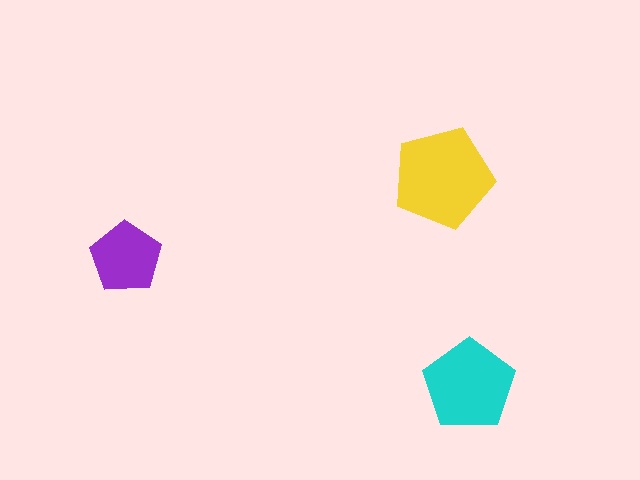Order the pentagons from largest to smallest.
the yellow one, the cyan one, the purple one.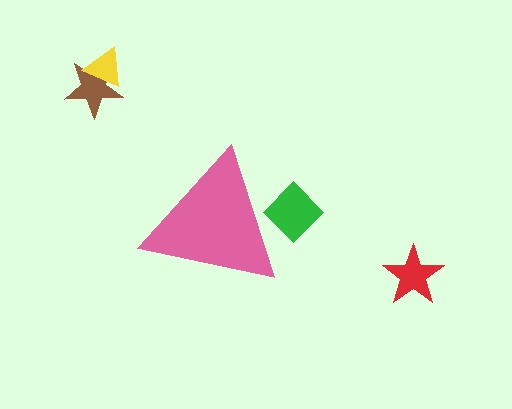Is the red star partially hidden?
No, the red star is fully visible.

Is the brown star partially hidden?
No, the brown star is fully visible.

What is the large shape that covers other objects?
A pink triangle.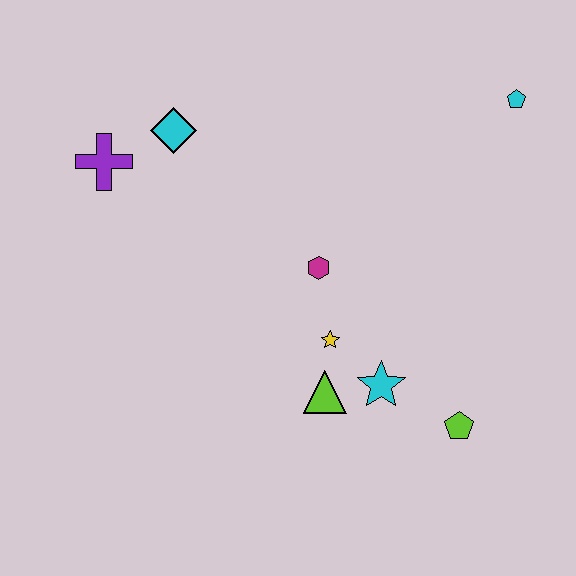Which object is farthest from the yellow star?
The cyan pentagon is farthest from the yellow star.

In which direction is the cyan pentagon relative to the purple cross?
The cyan pentagon is to the right of the purple cross.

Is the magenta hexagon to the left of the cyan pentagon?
Yes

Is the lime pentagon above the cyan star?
No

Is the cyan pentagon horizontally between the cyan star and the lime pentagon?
No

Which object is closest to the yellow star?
The lime triangle is closest to the yellow star.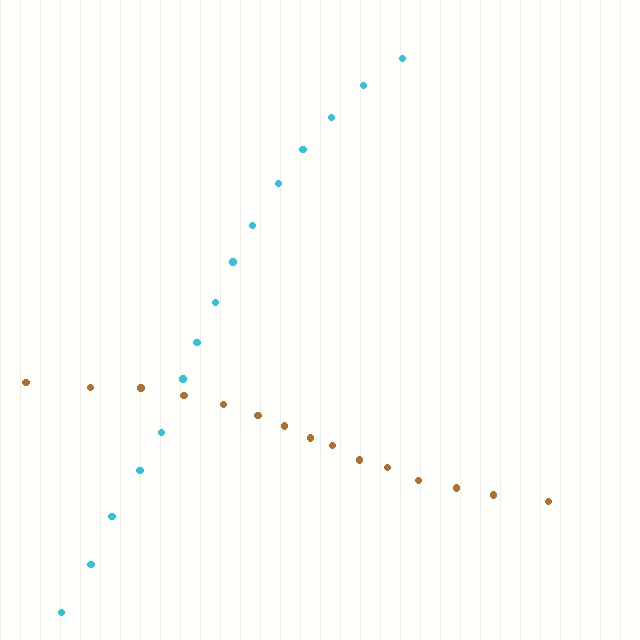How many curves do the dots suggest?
There are 2 distinct paths.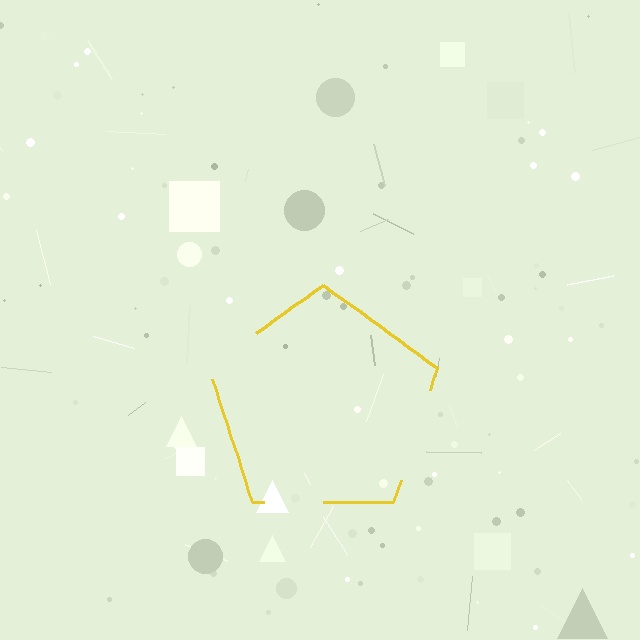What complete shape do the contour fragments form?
The contour fragments form a pentagon.